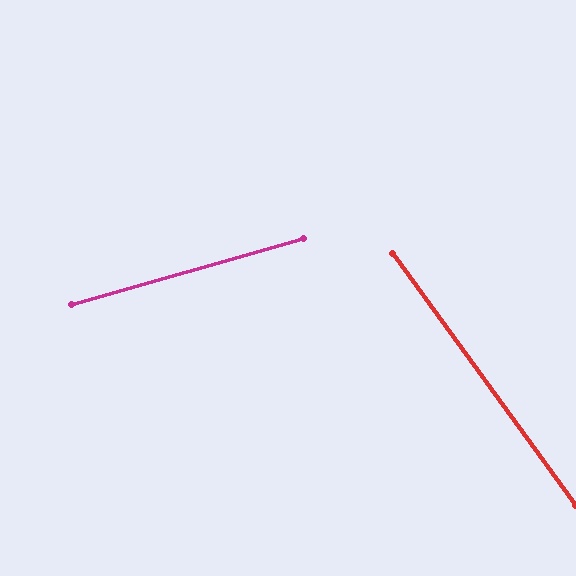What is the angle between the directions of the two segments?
Approximately 70 degrees.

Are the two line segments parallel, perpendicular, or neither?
Neither parallel nor perpendicular — they differ by about 70°.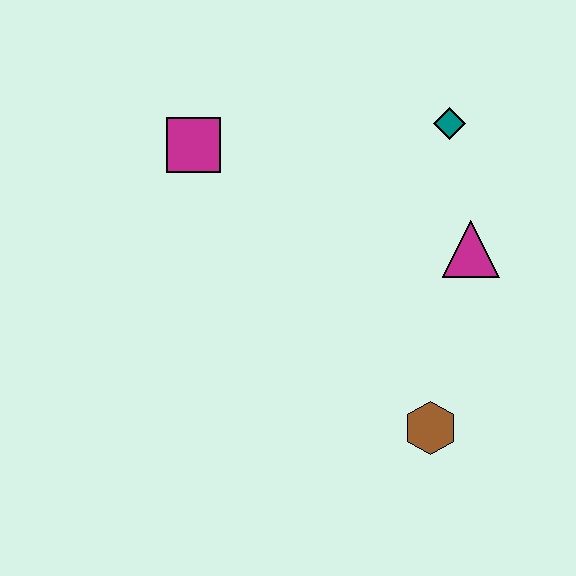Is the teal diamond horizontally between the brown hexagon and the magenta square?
No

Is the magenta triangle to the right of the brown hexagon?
Yes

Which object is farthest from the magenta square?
The brown hexagon is farthest from the magenta square.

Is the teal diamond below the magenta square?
No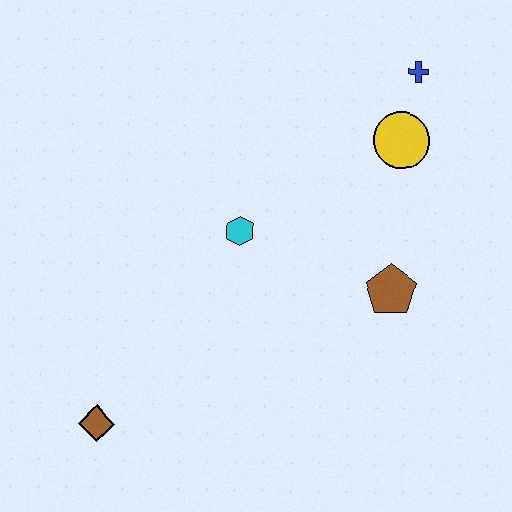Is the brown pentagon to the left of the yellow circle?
Yes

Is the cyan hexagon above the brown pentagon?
Yes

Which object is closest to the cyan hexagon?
The brown pentagon is closest to the cyan hexagon.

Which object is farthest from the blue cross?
The brown diamond is farthest from the blue cross.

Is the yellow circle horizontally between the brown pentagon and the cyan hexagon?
No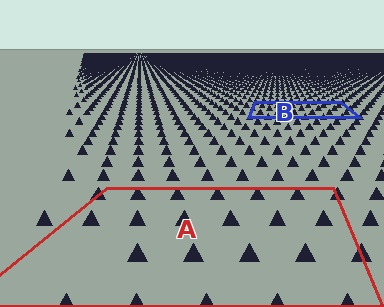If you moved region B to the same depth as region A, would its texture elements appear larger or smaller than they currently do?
They would appear larger. At a closer depth, the same texture elements are projected at a bigger on-screen size.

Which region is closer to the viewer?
Region A is closer. The texture elements there are larger and more spread out.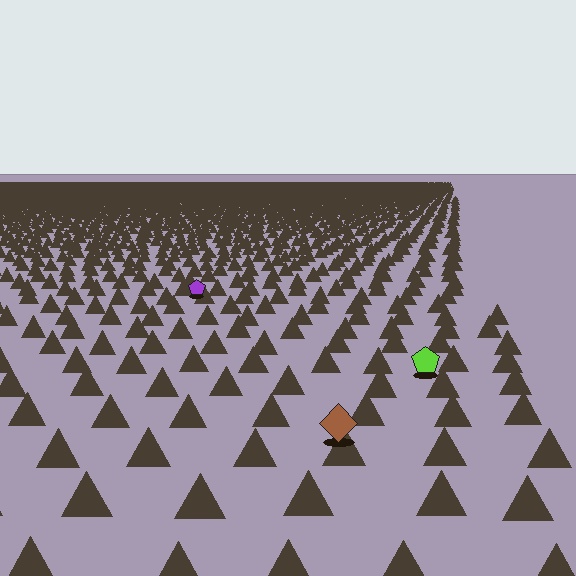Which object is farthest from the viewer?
The purple pentagon is farthest from the viewer. It appears smaller and the ground texture around it is denser.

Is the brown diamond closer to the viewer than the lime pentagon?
Yes. The brown diamond is closer — you can tell from the texture gradient: the ground texture is coarser near it.